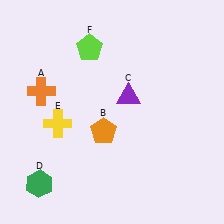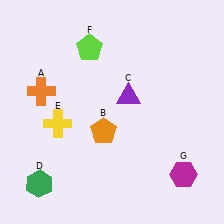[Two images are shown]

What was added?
A magenta hexagon (G) was added in Image 2.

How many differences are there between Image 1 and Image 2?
There is 1 difference between the two images.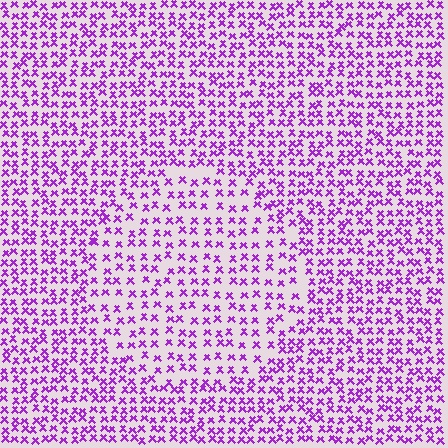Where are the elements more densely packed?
The elements are more densely packed outside the circle boundary.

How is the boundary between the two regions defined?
The boundary is defined by a change in element density (approximately 1.6x ratio). All elements are the same color, size, and shape.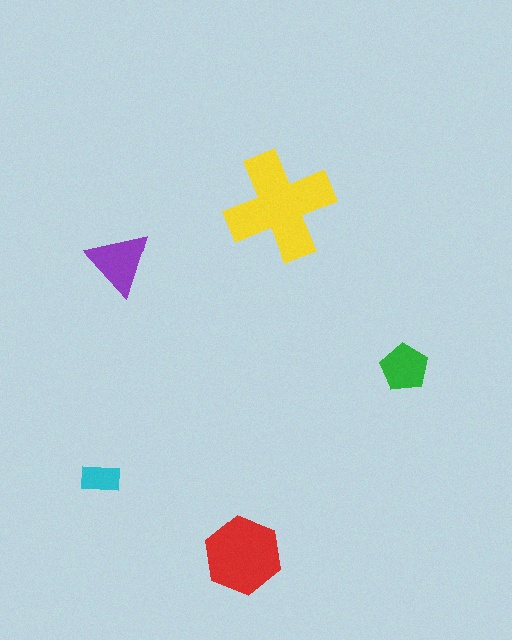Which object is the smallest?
The cyan rectangle.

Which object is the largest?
The yellow cross.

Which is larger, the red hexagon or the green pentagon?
The red hexagon.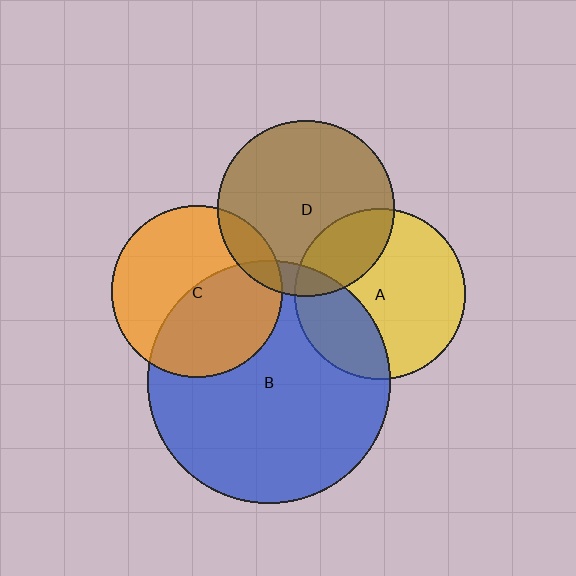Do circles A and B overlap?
Yes.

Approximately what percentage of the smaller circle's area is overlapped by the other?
Approximately 30%.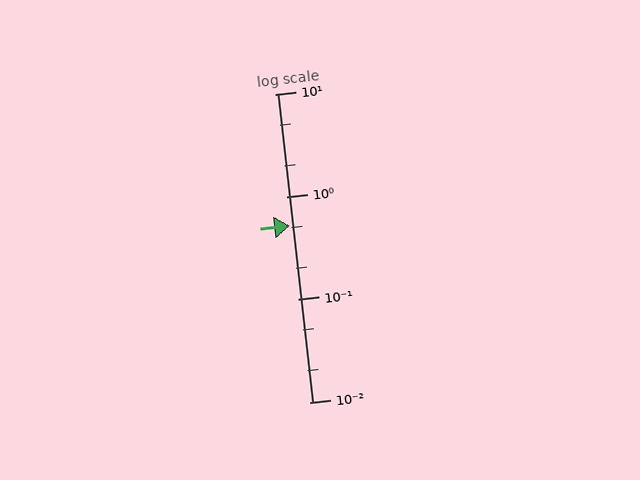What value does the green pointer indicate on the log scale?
The pointer indicates approximately 0.52.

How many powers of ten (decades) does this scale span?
The scale spans 3 decades, from 0.01 to 10.